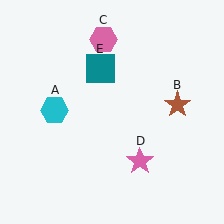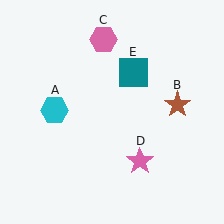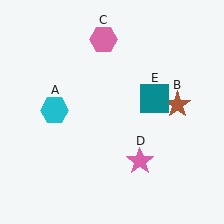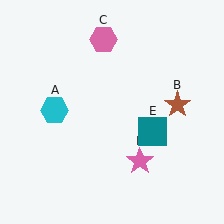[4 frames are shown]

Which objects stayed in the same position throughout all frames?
Cyan hexagon (object A) and brown star (object B) and pink hexagon (object C) and pink star (object D) remained stationary.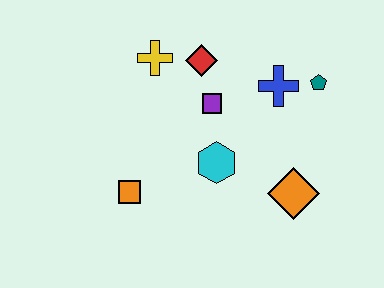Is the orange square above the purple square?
No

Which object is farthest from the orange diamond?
The yellow cross is farthest from the orange diamond.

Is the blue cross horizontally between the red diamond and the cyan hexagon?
No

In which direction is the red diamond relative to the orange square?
The red diamond is above the orange square.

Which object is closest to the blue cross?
The teal pentagon is closest to the blue cross.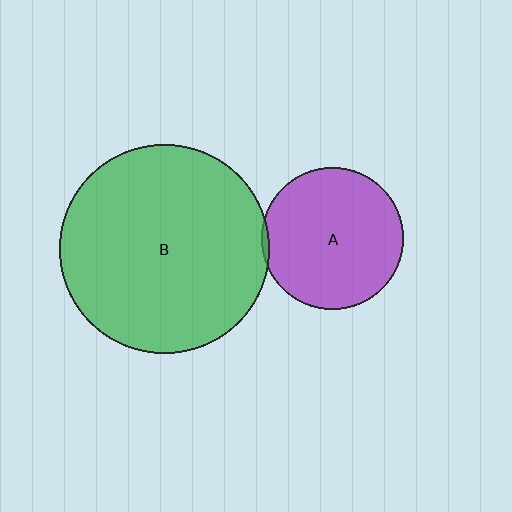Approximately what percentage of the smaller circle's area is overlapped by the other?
Approximately 5%.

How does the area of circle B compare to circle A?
Approximately 2.2 times.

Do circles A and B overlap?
Yes.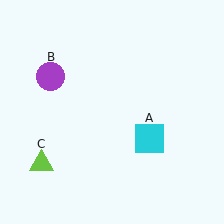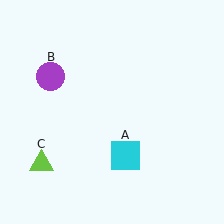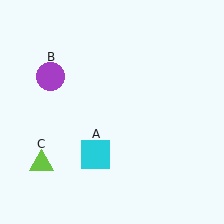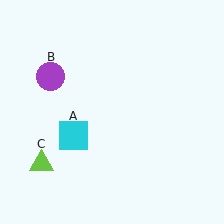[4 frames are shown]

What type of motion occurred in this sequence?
The cyan square (object A) rotated clockwise around the center of the scene.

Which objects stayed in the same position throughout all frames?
Purple circle (object B) and lime triangle (object C) remained stationary.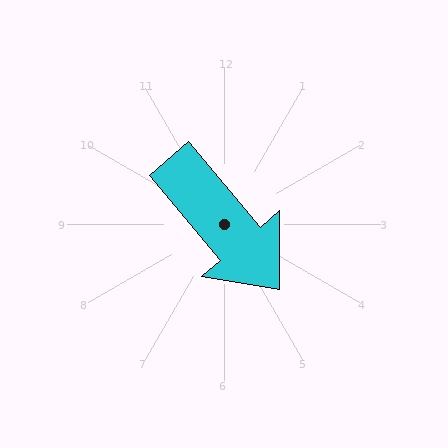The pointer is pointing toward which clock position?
Roughly 5 o'clock.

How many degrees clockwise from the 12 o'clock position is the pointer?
Approximately 140 degrees.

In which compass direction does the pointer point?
Southeast.